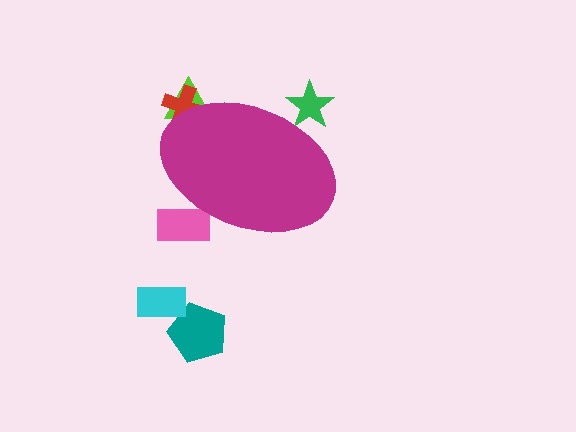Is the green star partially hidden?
Yes, the green star is partially hidden behind the magenta ellipse.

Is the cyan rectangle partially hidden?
No, the cyan rectangle is fully visible.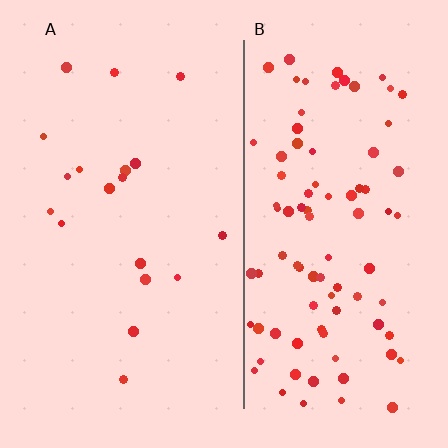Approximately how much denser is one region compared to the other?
Approximately 4.9× — region B over region A.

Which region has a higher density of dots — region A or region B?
B (the right).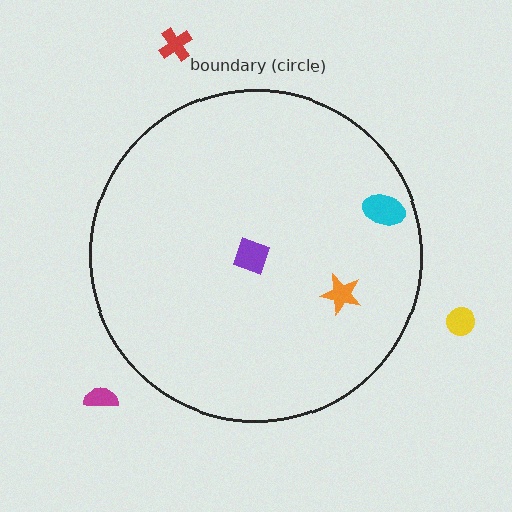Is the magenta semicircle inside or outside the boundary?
Outside.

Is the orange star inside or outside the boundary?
Inside.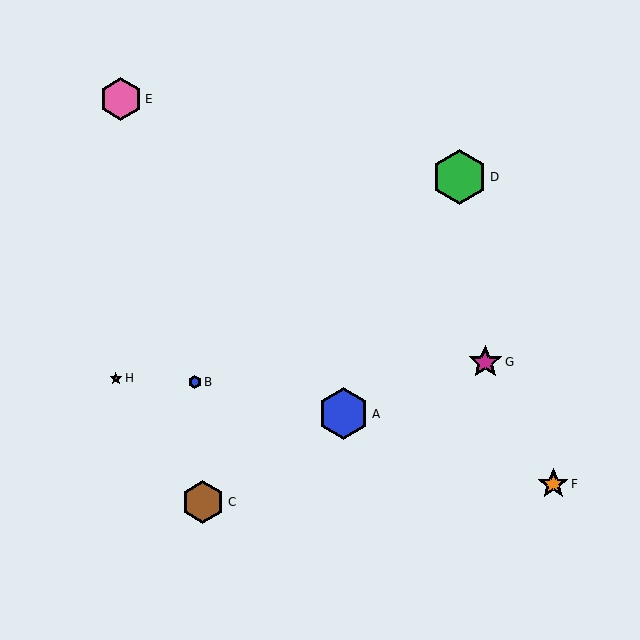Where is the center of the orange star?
The center of the orange star is at (553, 484).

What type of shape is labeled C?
Shape C is a brown hexagon.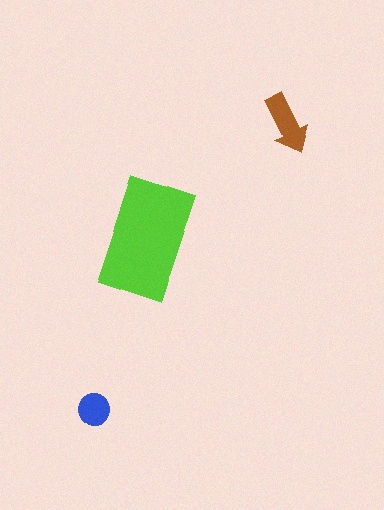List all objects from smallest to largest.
The blue circle, the brown arrow, the lime rectangle.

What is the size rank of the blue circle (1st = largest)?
3rd.